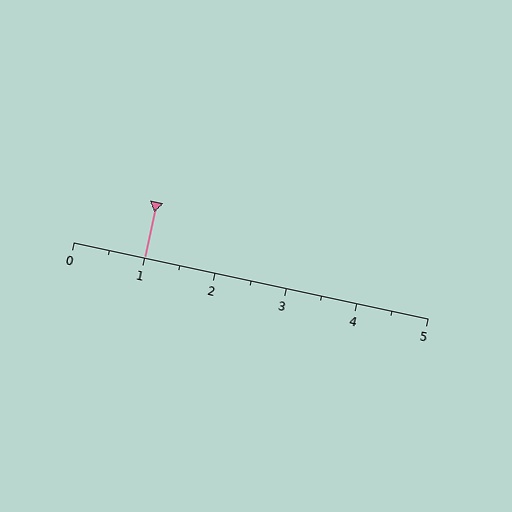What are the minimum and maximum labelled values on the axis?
The axis runs from 0 to 5.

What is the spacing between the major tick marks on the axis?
The major ticks are spaced 1 apart.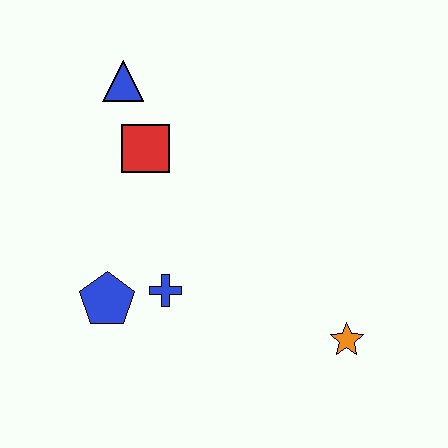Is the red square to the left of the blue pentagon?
No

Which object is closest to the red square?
The blue triangle is closest to the red square.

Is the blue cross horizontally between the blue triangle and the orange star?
Yes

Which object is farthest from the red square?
The orange star is farthest from the red square.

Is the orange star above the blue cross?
No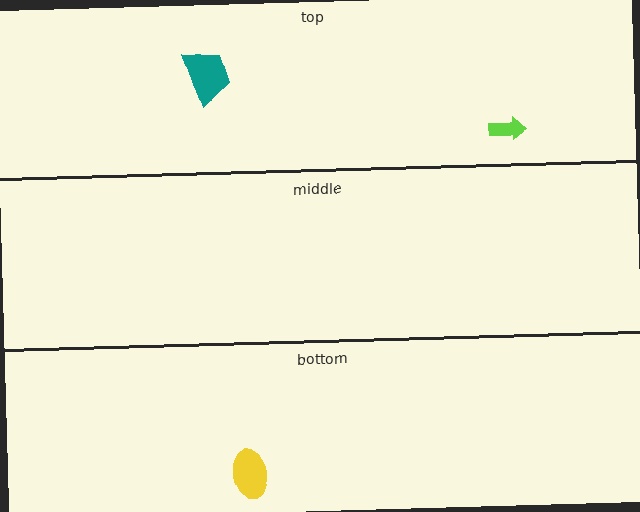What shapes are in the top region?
The lime arrow, the teal trapezoid.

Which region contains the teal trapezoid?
The top region.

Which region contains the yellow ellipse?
The bottom region.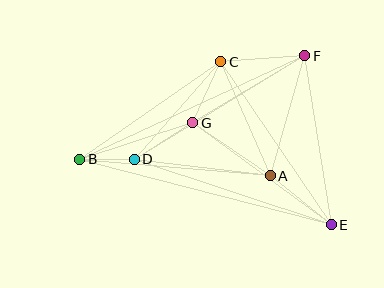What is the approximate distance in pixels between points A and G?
The distance between A and G is approximately 94 pixels.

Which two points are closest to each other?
Points B and D are closest to each other.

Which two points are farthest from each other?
Points B and E are farthest from each other.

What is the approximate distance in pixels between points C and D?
The distance between C and D is approximately 131 pixels.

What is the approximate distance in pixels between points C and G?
The distance between C and G is approximately 67 pixels.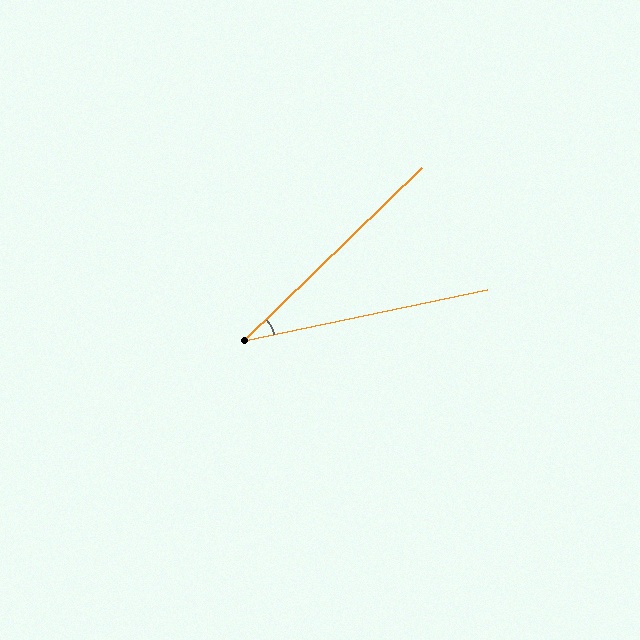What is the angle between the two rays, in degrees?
Approximately 32 degrees.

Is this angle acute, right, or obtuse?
It is acute.